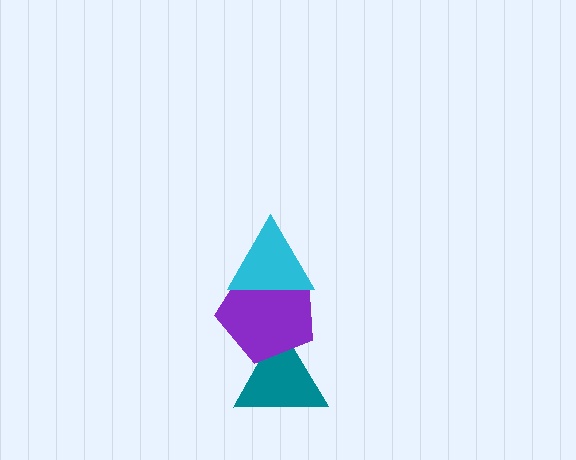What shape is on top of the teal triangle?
The purple pentagon is on top of the teal triangle.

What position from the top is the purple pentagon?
The purple pentagon is 2nd from the top.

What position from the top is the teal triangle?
The teal triangle is 3rd from the top.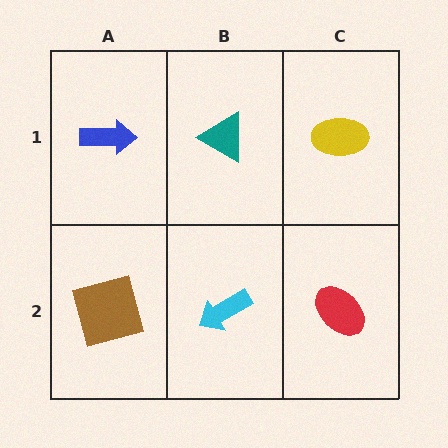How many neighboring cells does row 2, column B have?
3.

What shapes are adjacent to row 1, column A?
A brown square (row 2, column A), a teal triangle (row 1, column B).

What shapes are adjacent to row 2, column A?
A blue arrow (row 1, column A), a cyan arrow (row 2, column B).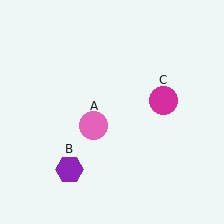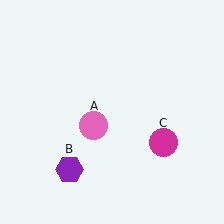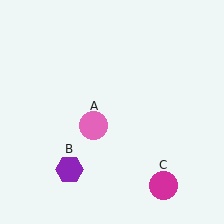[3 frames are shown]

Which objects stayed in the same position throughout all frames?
Pink circle (object A) and purple hexagon (object B) remained stationary.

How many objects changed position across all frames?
1 object changed position: magenta circle (object C).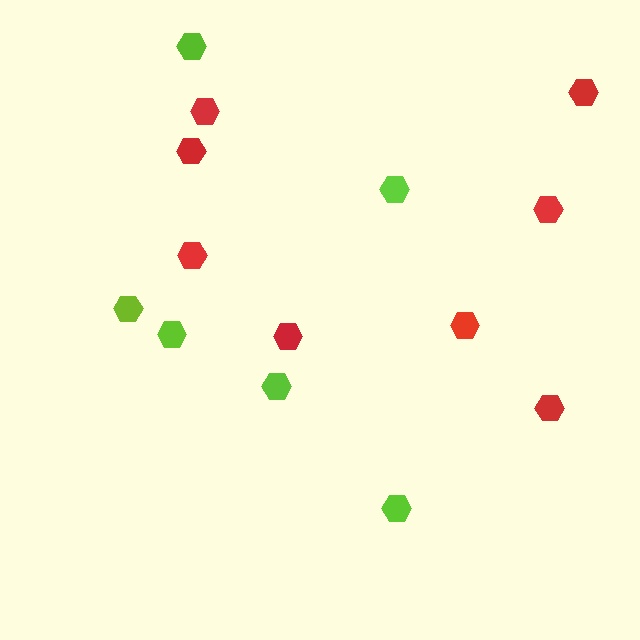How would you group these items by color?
There are 2 groups: one group of red hexagons (8) and one group of lime hexagons (6).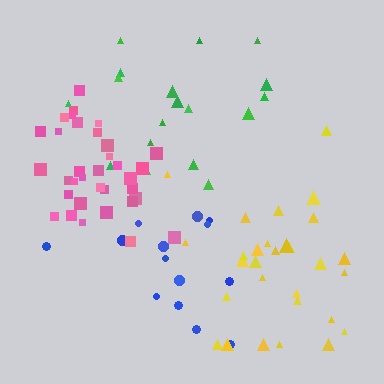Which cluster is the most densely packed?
Pink.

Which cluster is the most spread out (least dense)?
Green.